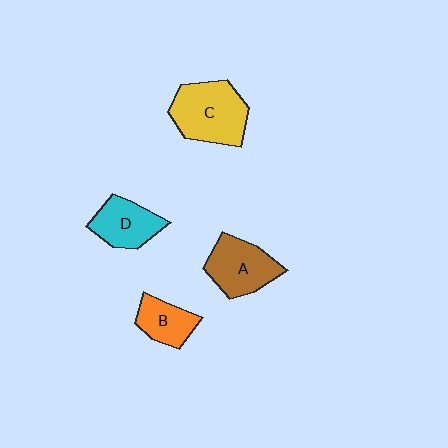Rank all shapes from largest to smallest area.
From largest to smallest: C (yellow), A (brown), D (cyan), B (orange).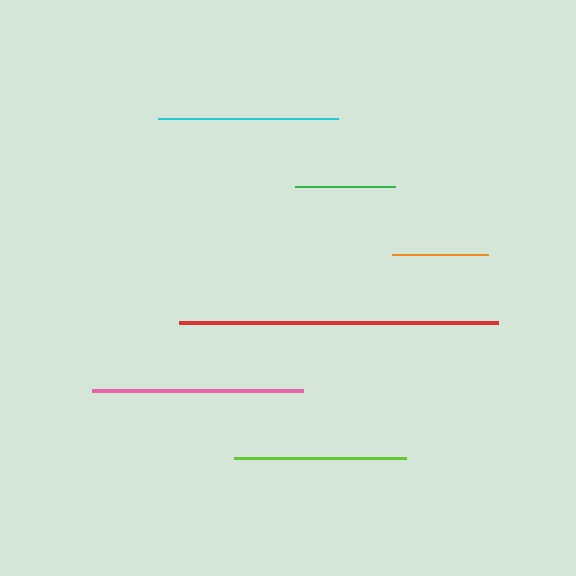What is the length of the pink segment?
The pink segment is approximately 211 pixels long.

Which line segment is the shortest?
The orange line is the shortest at approximately 97 pixels.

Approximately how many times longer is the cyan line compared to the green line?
The cyan line is approximately 1.8 times the length of the green line.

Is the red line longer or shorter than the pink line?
The red line is longer than the pink line.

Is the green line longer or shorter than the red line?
The red line is longer than the green line.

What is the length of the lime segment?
The lime segment is approximately 172 pixels long.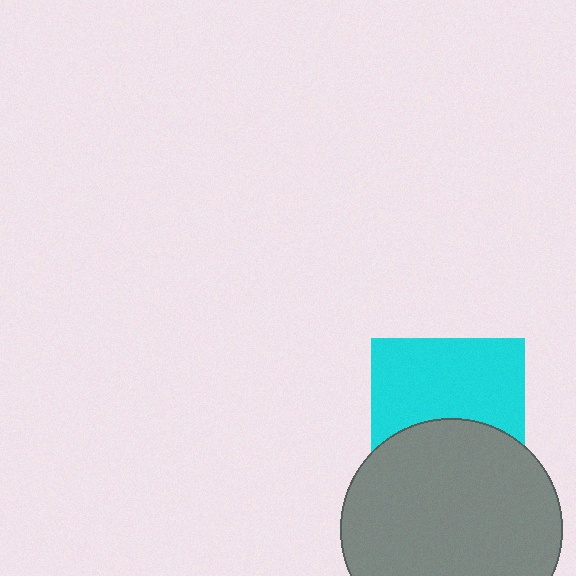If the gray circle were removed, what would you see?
You would see the complete cyan square.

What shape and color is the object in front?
The object in front is a gray circle.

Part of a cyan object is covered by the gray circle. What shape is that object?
It is a square.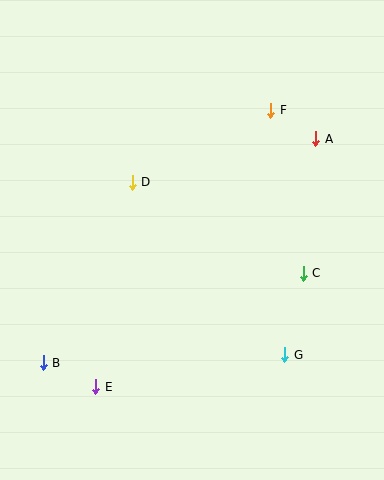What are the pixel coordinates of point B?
Point B is at (43, 363).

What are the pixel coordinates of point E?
Point E is at (96, 387).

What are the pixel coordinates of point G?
Point G is at (285, 355).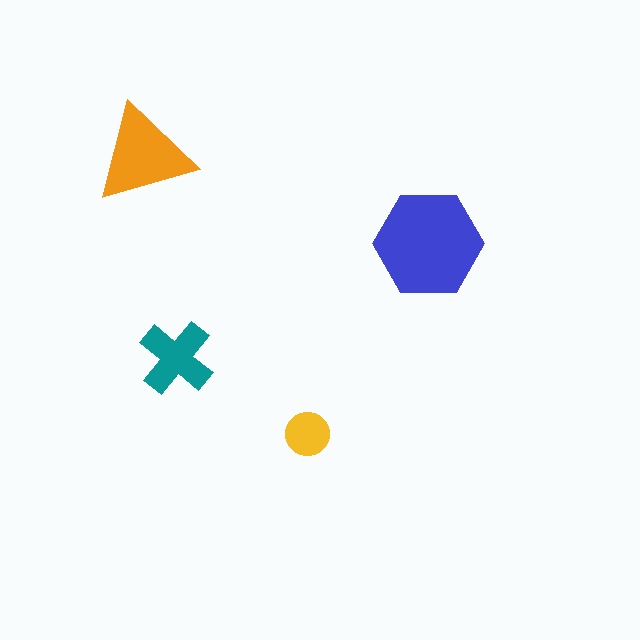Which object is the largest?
The blue hexagon.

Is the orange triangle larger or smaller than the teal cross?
Larger.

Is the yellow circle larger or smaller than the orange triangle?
Smaller.